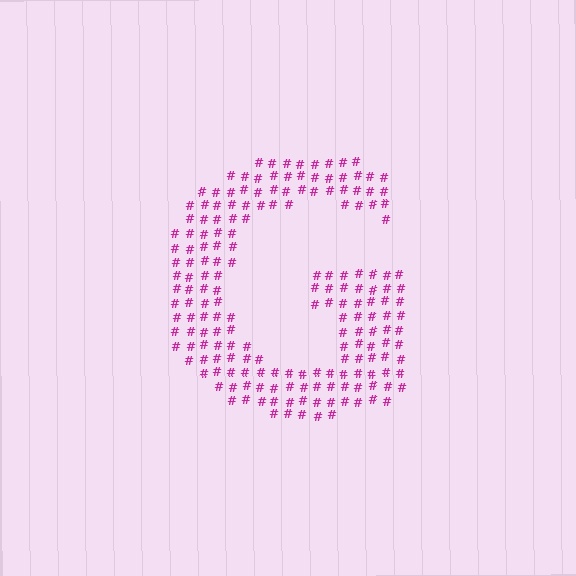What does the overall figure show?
The overall figure shows the letter G.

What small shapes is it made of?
It is made of small hash symbols.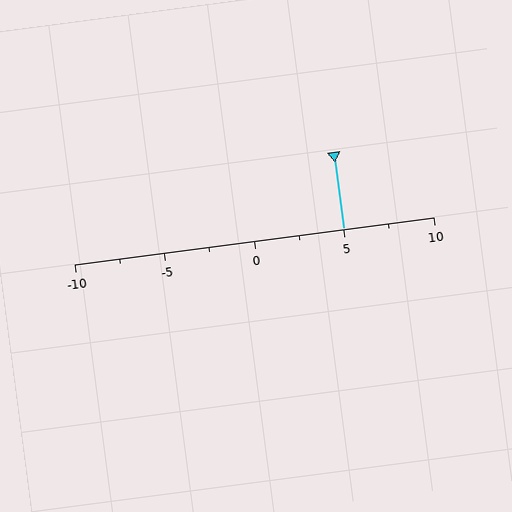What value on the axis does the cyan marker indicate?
The marker indicates approximately 5.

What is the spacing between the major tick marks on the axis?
The major ticks are spaced 5 apart.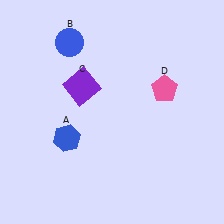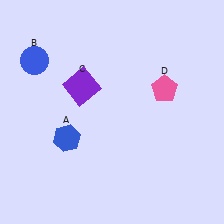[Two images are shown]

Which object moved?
The blue circle (B) moved left.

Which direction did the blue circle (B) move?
The blue circle (B) moved left.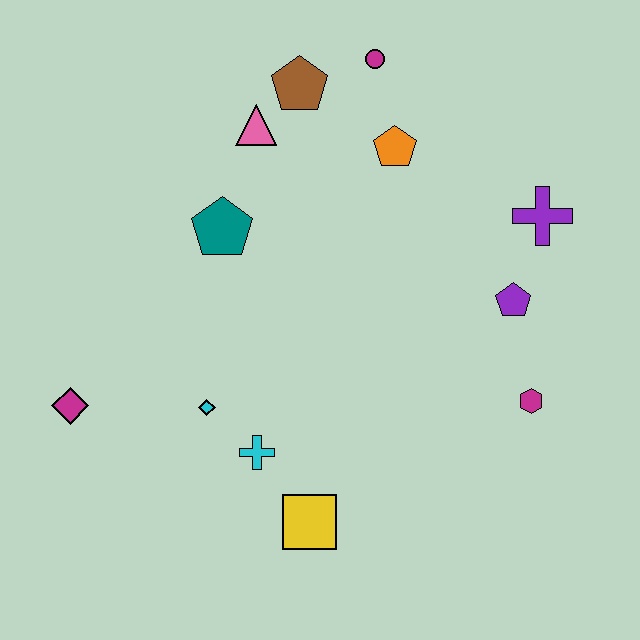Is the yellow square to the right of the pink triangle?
Yes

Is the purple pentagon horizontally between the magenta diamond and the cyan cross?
No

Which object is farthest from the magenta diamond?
The purple cross is farthest from the magenta diamond.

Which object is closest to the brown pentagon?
The pink triangle is closest to the brown pentagon.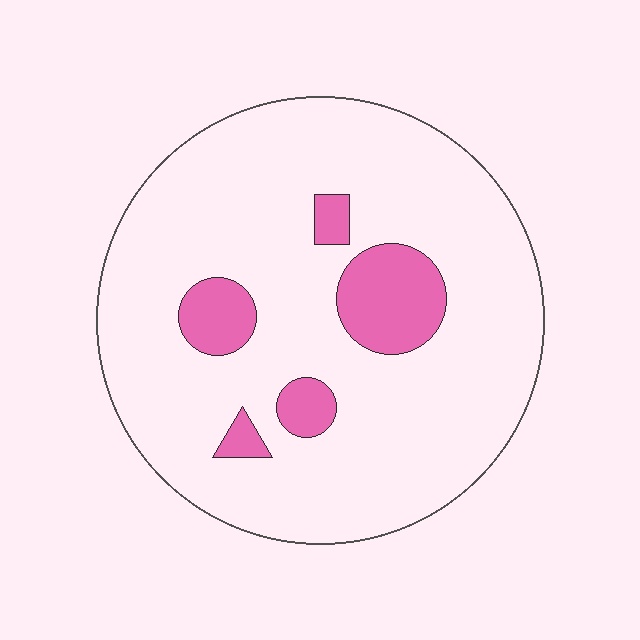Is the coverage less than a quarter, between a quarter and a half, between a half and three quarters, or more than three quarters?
Less than a quarter.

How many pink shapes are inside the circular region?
5.